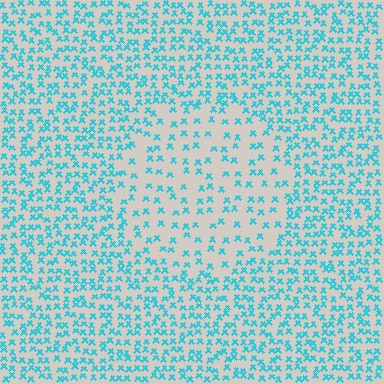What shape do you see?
I see a circle.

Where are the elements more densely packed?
The elements are more densely packed outside the circle boundary.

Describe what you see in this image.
The image contains small cyan elements arranged at two different densities. A circle-shaped region is visible where the elements are less densely packed than the surrounding area.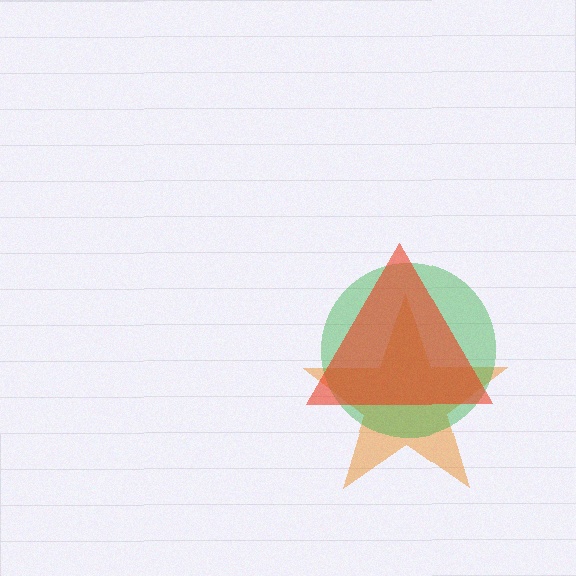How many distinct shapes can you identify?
There are 3 distinct shapes: an orange star, a green circle, a red triangle.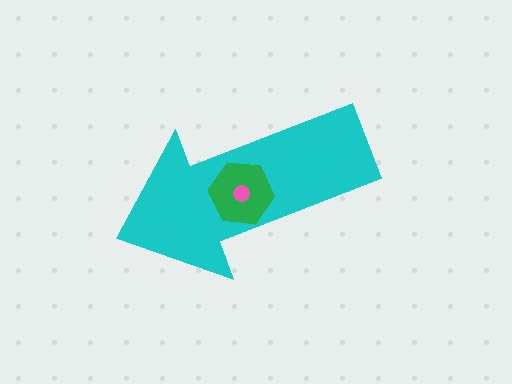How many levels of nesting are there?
3.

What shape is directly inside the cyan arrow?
The green hexagon.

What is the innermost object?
The pink circle.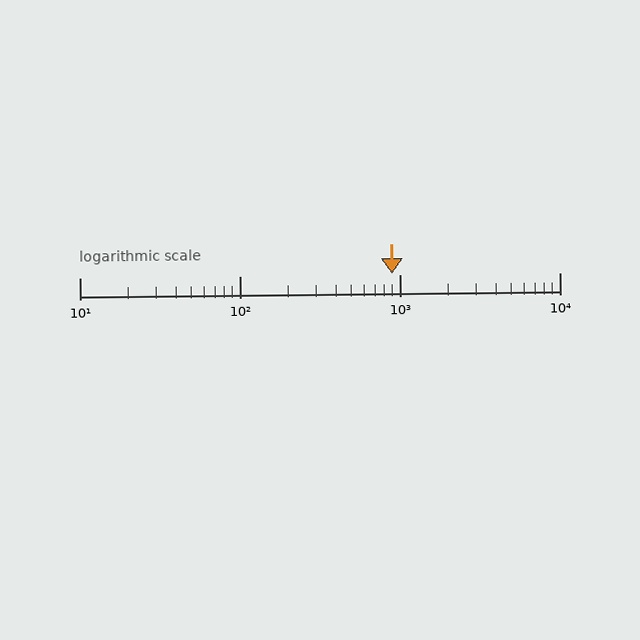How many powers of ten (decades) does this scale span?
The scale spans 3 decades, from 10 to 10000.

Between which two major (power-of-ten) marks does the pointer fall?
The pointer is between 100 and 1000.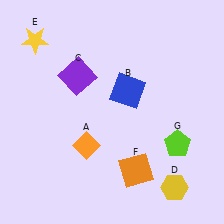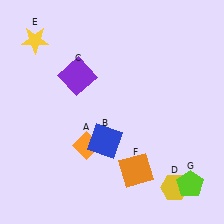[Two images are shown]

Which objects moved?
The objects that moved are: the blue square (B), the lime pentagon (G).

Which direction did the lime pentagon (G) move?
The lime pentagon (G) moved down.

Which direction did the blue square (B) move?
The blue square (B) moved down.